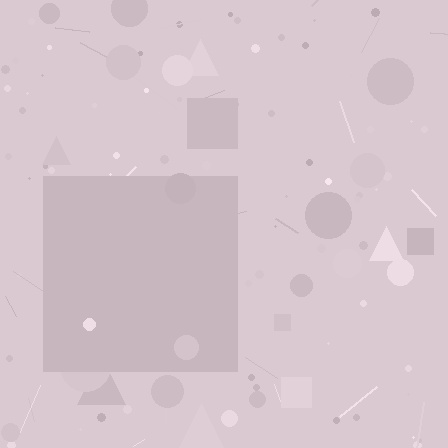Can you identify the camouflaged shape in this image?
The camouflaged shape is a square.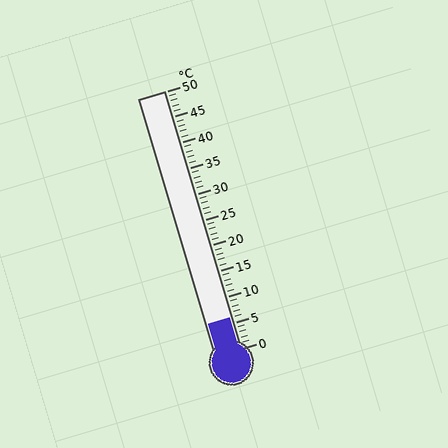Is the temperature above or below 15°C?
The temperature is below 15°C.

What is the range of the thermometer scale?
The thermometer scale ranges from 0°C to 50°C.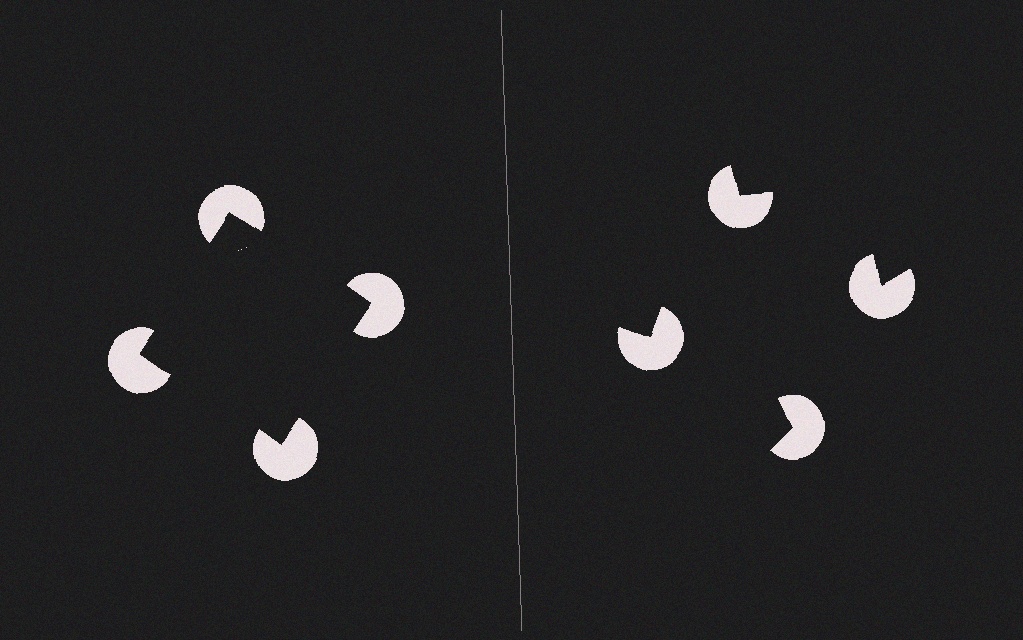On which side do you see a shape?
An illusory square appears on the left side. On the right side the wedge cuts are rotated, so no coherent shape forms.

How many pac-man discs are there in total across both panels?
8 — 4 on each side.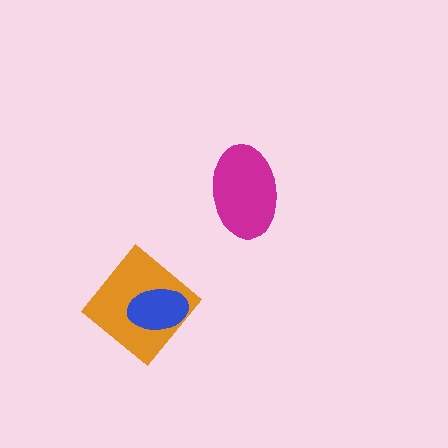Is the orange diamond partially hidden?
Yes, it is partially covered by another shape.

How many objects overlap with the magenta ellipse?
0 objects overlap with the magenta ellipse.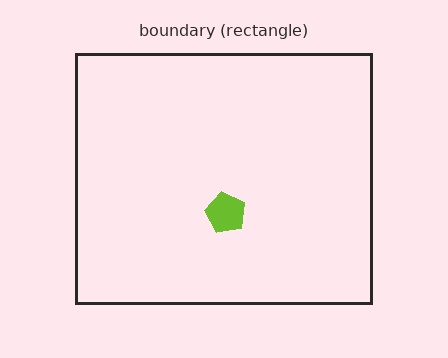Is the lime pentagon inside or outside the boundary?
Inside.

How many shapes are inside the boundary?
1 inside, 0 outside.